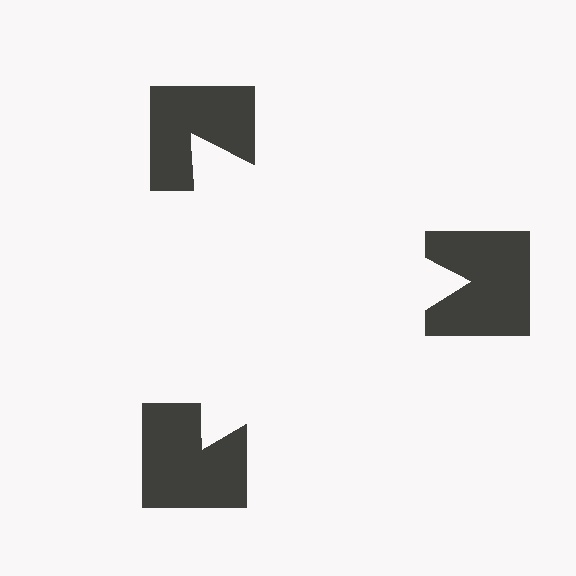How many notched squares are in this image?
There are 3 — one at each vertex of the illusory triangle.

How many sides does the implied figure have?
3 sides.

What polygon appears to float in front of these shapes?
An illusory triangle — its edges are inferred from the aligned wedge cuts in the notched squares, not physically drawn.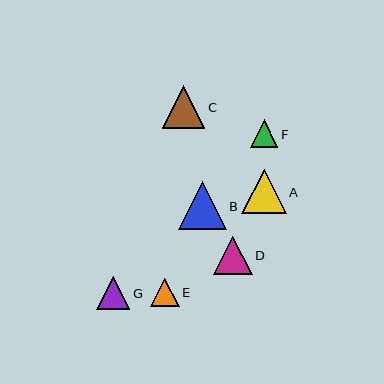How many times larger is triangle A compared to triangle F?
Triangle A is approximately 1.6 times the size of triangle F.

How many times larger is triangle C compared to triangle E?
Triangle C is approximately 1.5 times the size of triangle E.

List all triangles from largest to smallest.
From largest to smallest: B, A, C, D, G, E, F.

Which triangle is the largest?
Triangle B is the largest with a size of approximately 47 pixels.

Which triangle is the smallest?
Triangle F is the smallest with a size of approximately 28 pixels.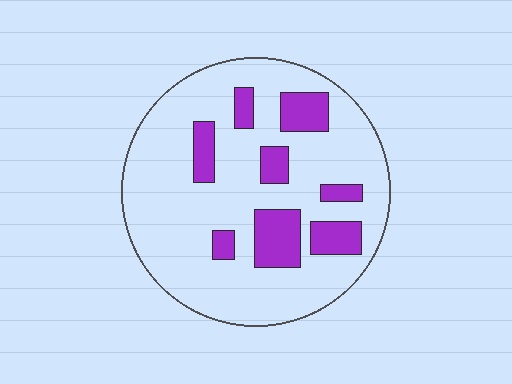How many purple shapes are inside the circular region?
8.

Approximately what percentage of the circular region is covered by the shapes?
Approximately 20%.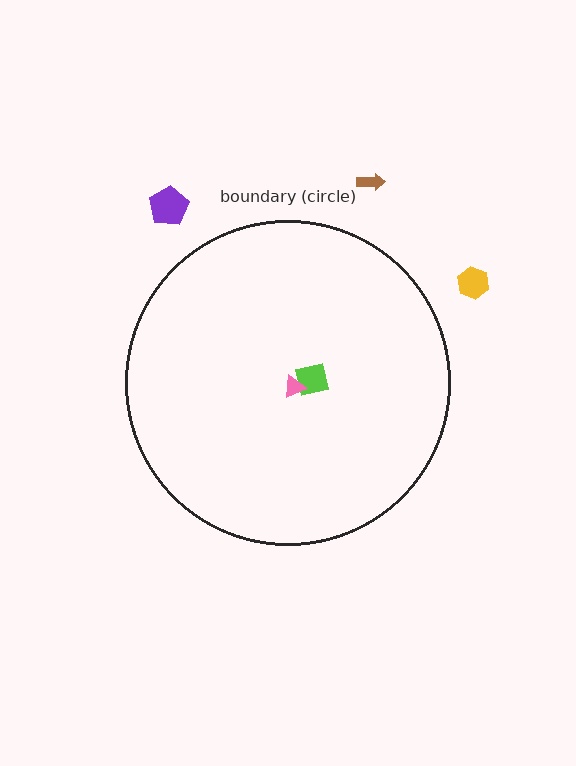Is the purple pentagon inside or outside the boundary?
Outside.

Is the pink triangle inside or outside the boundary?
Inside.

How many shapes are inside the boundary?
2 inside, 3 outside.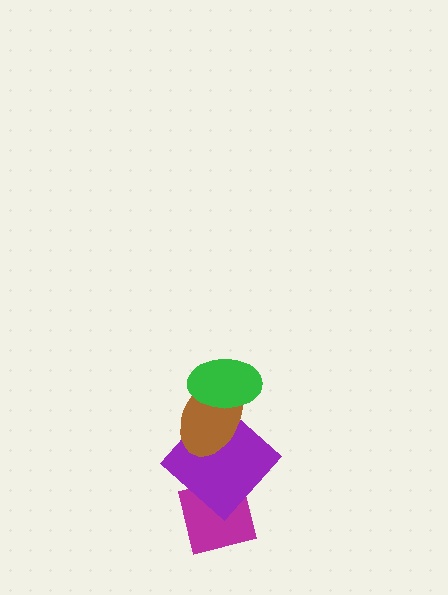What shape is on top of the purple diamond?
The brown ellipse is on top of the purple diamond.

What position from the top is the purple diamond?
The purple diamond is 3rd from the top.